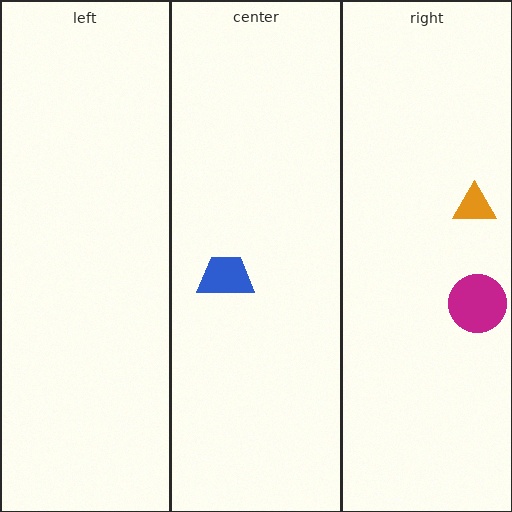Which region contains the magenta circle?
The right region.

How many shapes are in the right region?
2.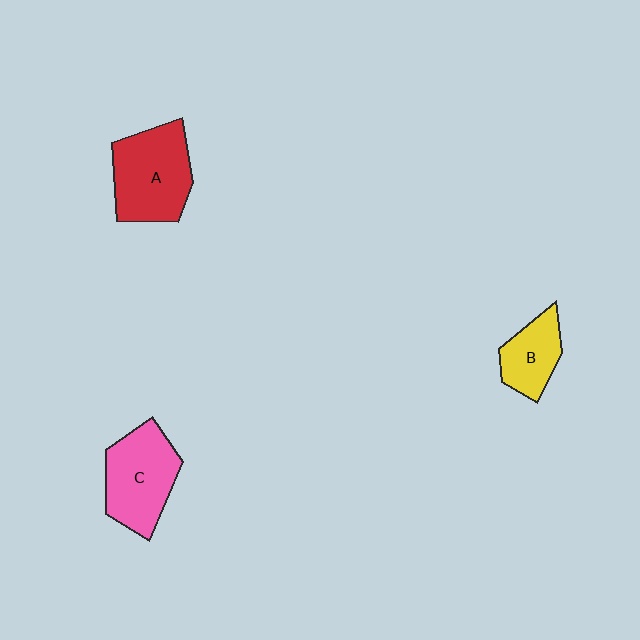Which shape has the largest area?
Shape A (red).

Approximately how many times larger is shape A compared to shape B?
Approximately 1.7 times.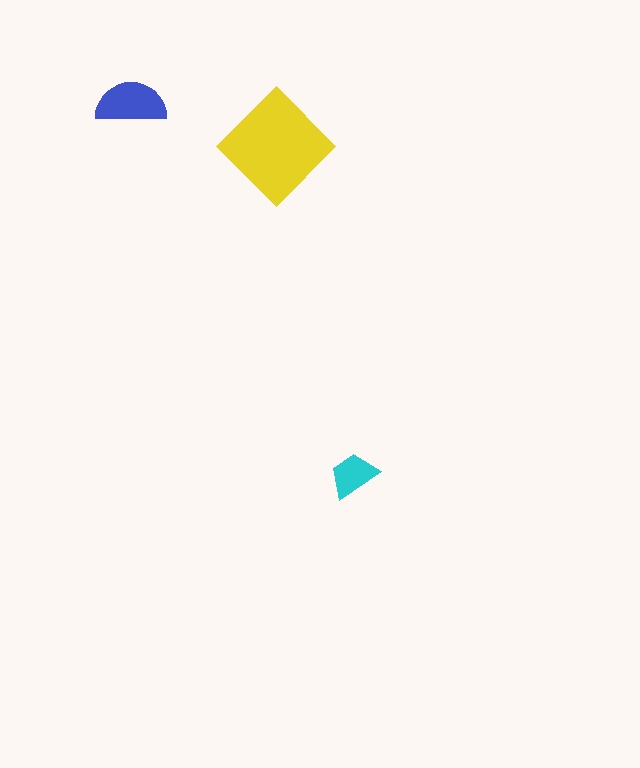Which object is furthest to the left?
The blue semicircle is leftmost.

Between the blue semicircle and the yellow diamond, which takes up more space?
The yellow diamond.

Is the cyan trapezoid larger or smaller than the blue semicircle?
Smaller.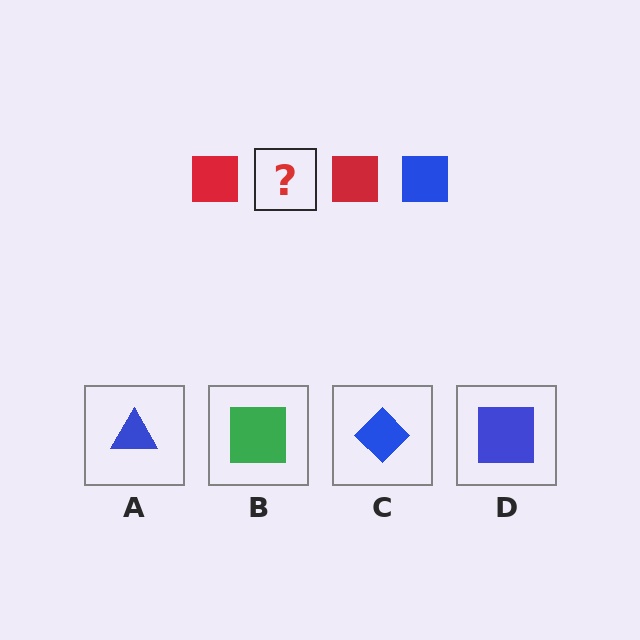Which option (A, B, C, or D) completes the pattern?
D.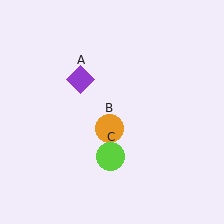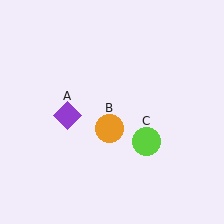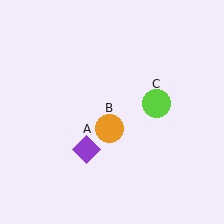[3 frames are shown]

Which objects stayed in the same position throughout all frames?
Orange circle (object B) remained stationary.